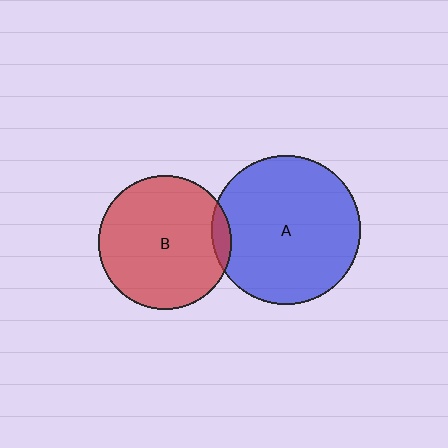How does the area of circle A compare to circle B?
Approximately 1.2 times.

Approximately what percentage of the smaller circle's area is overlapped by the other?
Approximately 5%.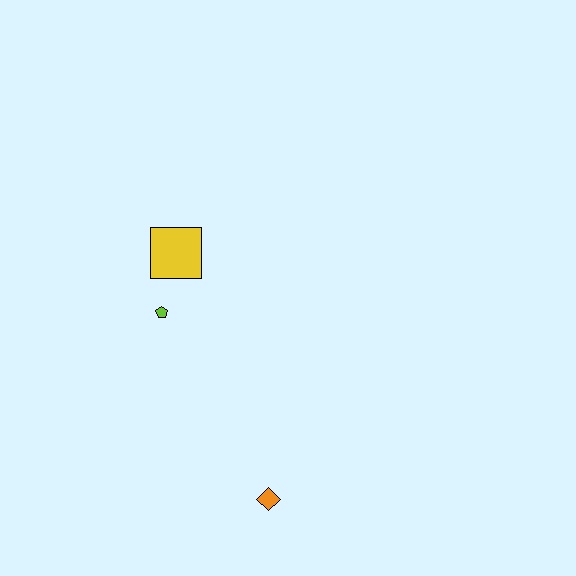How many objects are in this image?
There are 3 objects.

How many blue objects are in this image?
There are no blue objects.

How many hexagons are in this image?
There are no hexagons.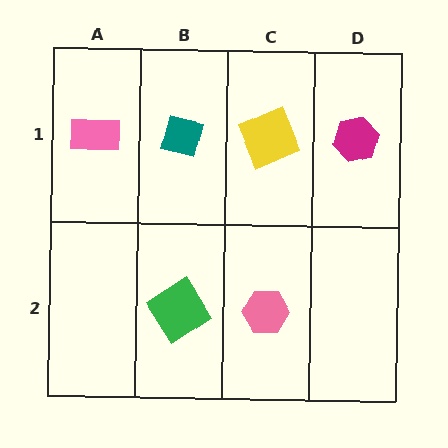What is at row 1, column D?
A magenta hexagon.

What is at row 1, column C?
A yellow square.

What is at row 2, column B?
A green diamond.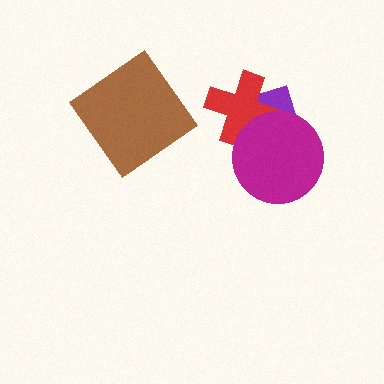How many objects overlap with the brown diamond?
0 objects overlap with the brown diamond.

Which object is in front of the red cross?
The magenta circle is in front of the red cross.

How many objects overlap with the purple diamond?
2 objects overlap with the purple diamond.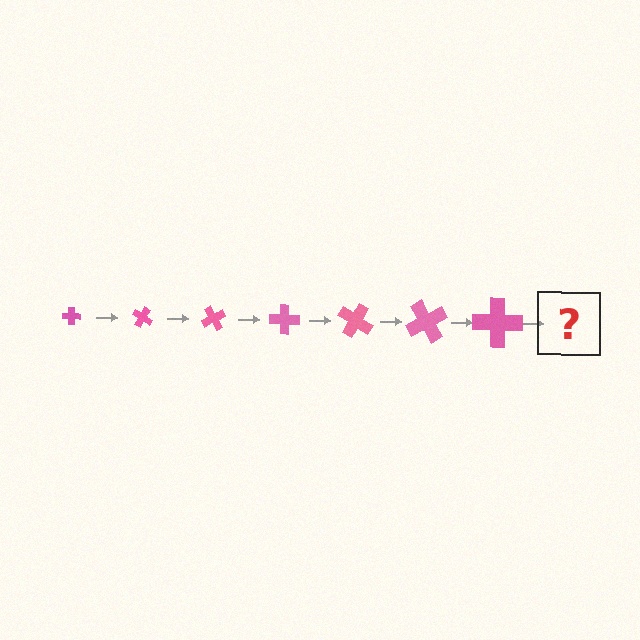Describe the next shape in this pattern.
It should be a cross, larger than the previous one and rotated 210 degrees from the start.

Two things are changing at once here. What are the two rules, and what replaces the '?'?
The two rules are that the cross grows larger each step and it rotates 30 degrees each step. The '?' should be a cross, larger than the previous one and rotated 210 degrees from the start.